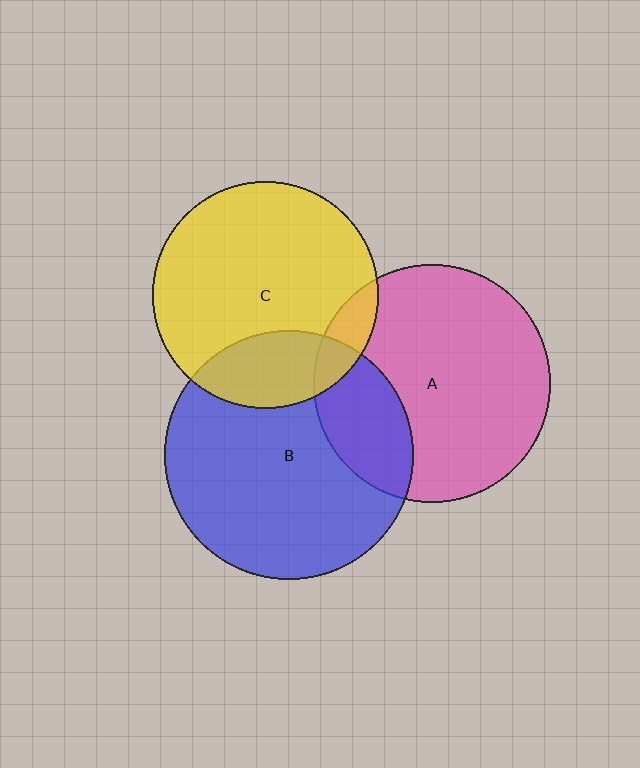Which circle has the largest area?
Circle B (blue).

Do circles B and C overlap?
Yes.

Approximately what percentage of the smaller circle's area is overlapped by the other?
Approximately 25%.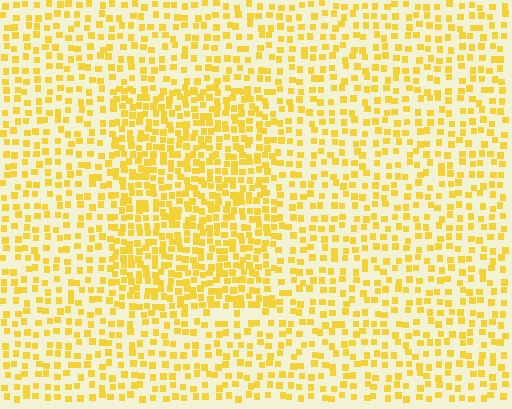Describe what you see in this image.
The image contains small yellow elements arranged at two different densities. A rectangle-shaped region is visible where the elements are more densely packed than the surrounding area.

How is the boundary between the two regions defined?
The boundary is defined by a change in element density (approximately 1.8x ratio). All elements are the same color, size, and shape.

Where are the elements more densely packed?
The elements are more densely packed inside the rectangle boundary.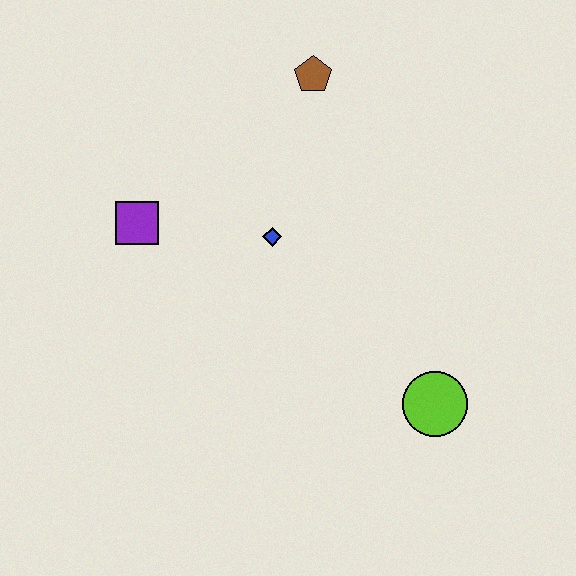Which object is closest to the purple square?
The blue diamond is closest to the purple square.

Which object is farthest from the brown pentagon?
The lime circle is farthest from the brown pentagon.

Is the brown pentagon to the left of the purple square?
No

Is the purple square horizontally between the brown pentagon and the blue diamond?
No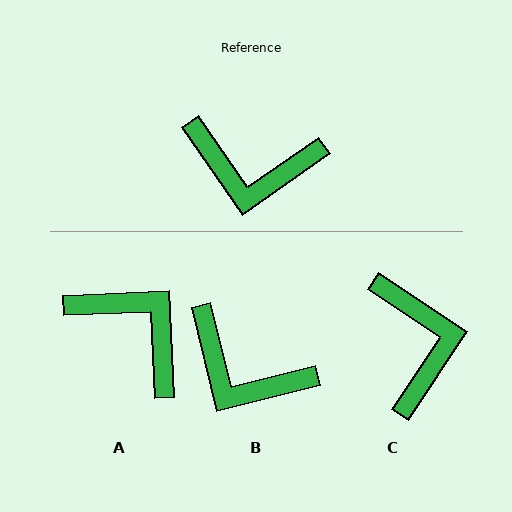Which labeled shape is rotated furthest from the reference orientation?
A, about 148 degrees away.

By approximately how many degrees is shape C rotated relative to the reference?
Approximately 111 degrees counter-clockwise.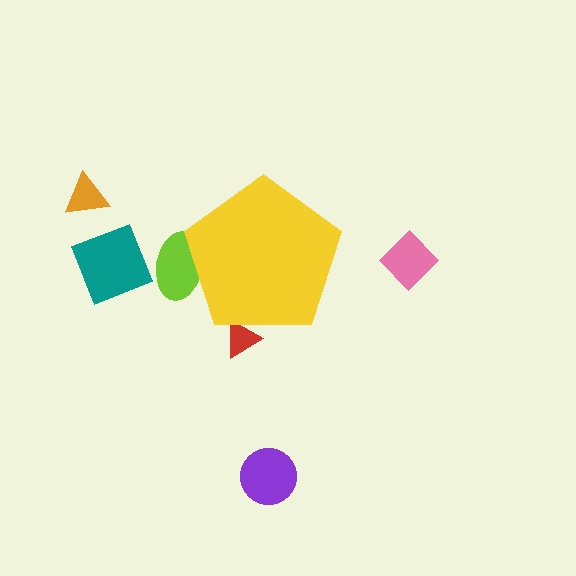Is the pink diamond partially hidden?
No, the pink diamond is fully visible.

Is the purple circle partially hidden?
No, the purple circle is fully visible.